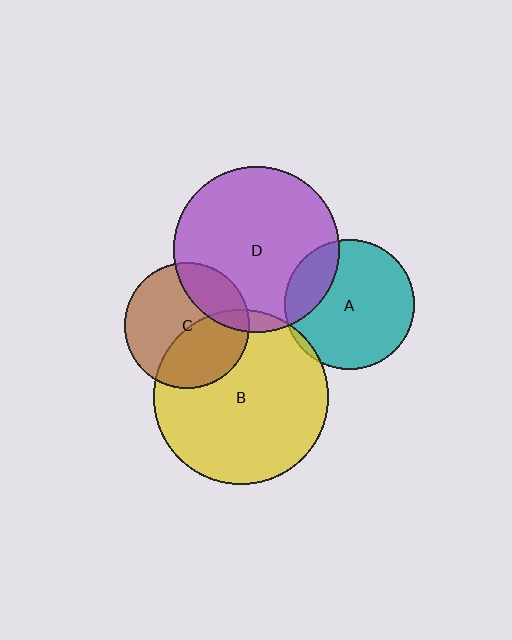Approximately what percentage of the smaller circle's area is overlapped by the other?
Approximately 25%.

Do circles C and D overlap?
Yes.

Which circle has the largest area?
Circle B (yellow).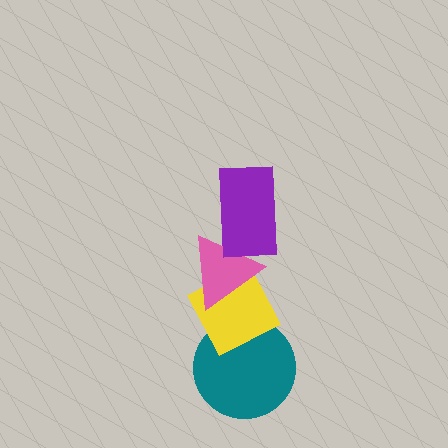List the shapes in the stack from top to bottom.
From top to bottom: the purple rectangle, the pink triangle, the yellow diamond, the teal circle.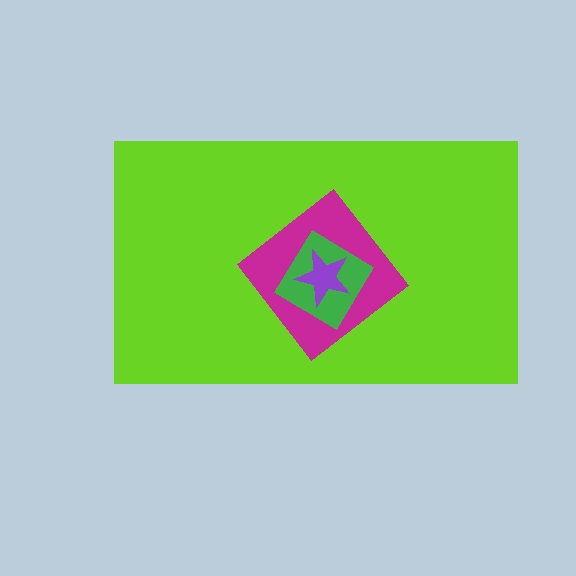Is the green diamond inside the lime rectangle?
Yes.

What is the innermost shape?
The purple star.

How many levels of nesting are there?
4.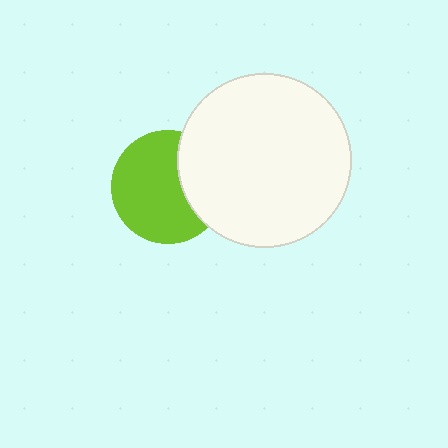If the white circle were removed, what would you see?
You would see the complete lime circle.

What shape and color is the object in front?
The object in front is a white circle.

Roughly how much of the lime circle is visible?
Most of it is visible (roughly 70%).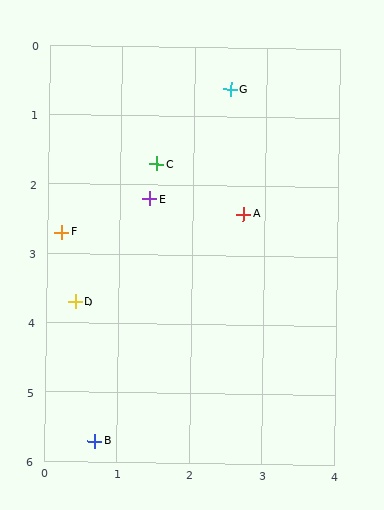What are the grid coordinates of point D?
Point D is at approximately (0.4, 3.7).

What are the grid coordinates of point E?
Point E is at approximately (1.4, 2.2).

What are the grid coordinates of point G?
Point G is at approximately (2.5, 0.6).